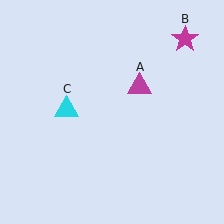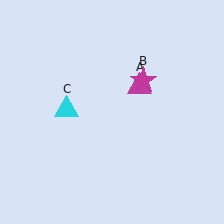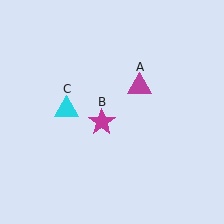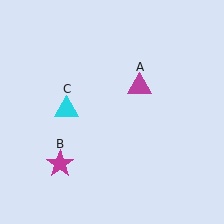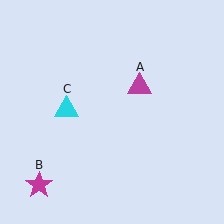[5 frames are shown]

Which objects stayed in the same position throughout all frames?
Magenta triangle (object A) and cyan triangle (object C) remained stationary.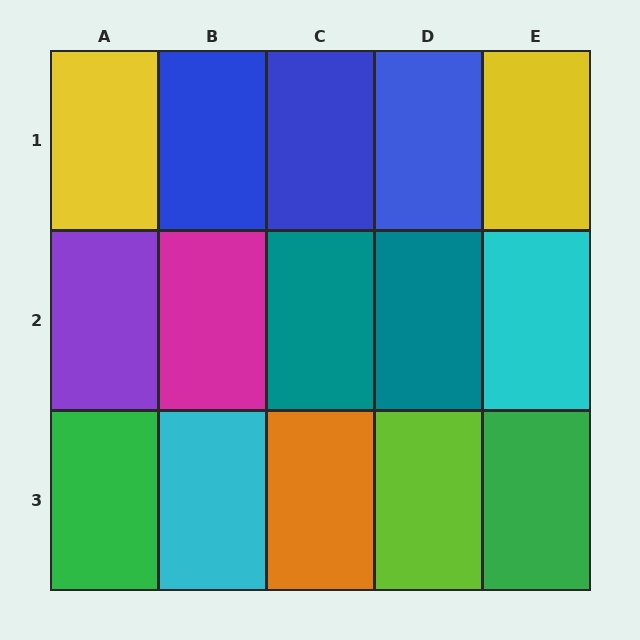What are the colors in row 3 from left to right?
Green, cyan, orange, lime, green.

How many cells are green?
2 cells are green.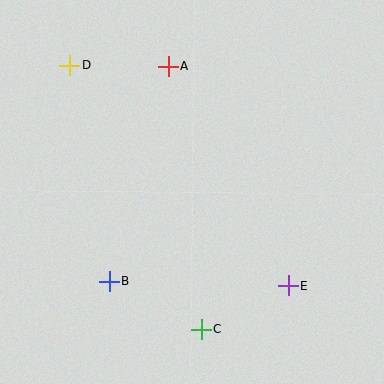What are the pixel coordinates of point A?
Point A is at (168, 66).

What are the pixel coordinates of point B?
Point B is at (109, 281).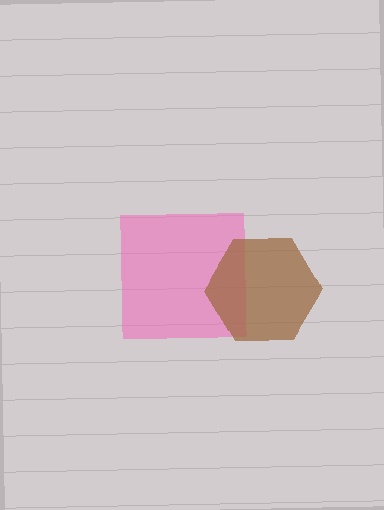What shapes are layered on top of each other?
The layered shapes are: a pink square, a brown hexagon.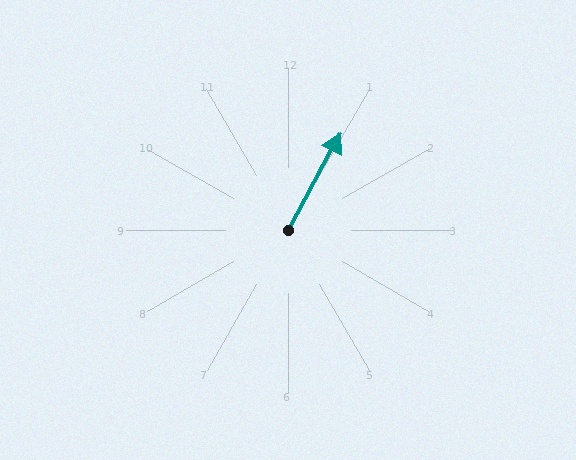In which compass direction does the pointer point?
Northeast.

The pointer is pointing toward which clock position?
Roughly 1 o'clock.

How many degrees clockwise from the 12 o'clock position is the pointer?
Approximately 29 degrees.